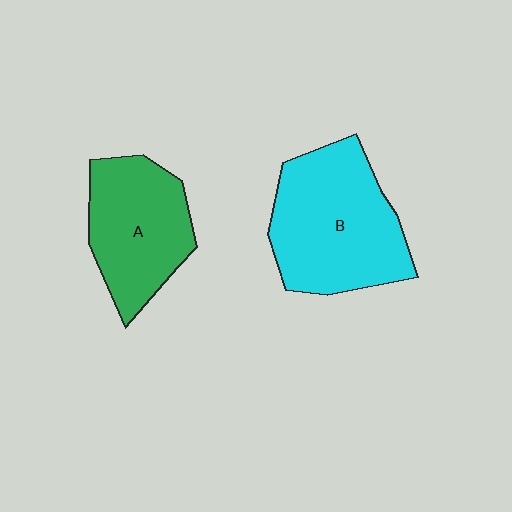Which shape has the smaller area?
Shape A (green).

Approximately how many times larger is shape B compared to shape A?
Approximately 1.3 times.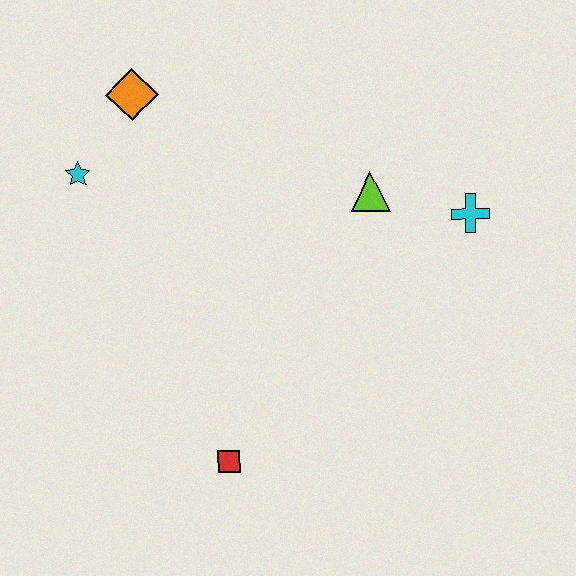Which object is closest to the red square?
The lime triangle is closest to the red square.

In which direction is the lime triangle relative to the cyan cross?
The lime triangle is to the left of the cyan cross.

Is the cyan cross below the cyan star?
Yes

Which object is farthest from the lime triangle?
The red square is farthest from the lime triangle.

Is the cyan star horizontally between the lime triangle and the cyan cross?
No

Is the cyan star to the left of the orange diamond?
Yes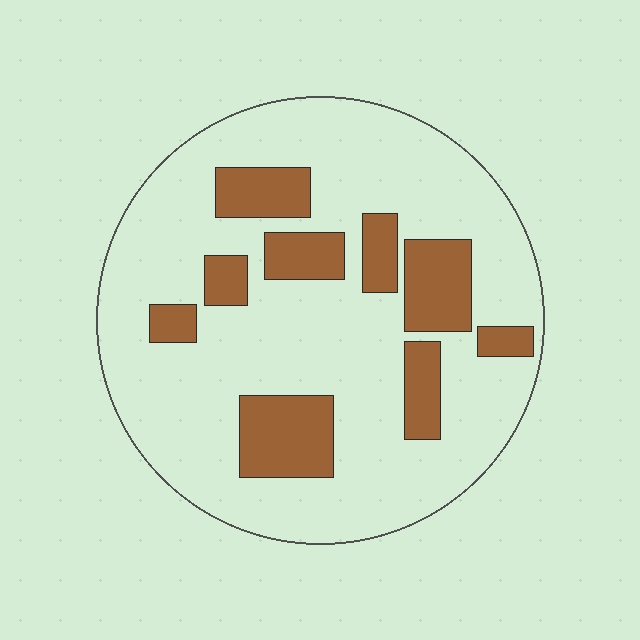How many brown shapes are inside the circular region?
9.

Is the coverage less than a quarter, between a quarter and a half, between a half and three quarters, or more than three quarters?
Less than a quarter.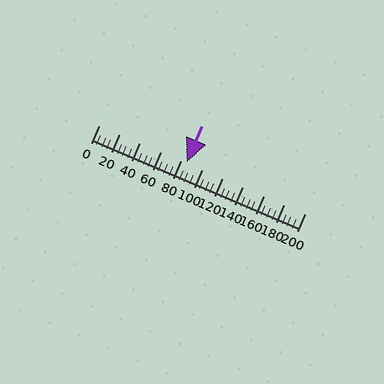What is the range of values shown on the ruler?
The ruler shows values from 0 to 200.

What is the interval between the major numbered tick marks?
The major tick marks are spaced 20 units apart.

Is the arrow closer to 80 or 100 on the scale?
The arrow is closer to 80.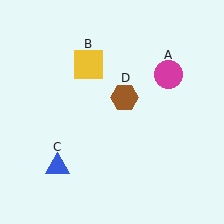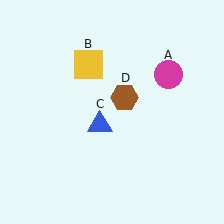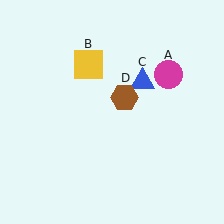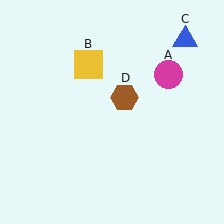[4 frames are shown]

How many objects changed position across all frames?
1 object changed position: blue triangle (object C).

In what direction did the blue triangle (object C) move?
The blue triangle (object C) moved up and to the right.